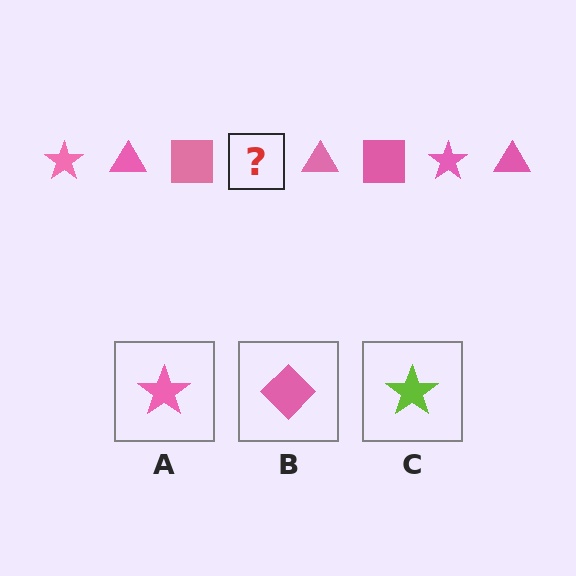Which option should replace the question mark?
Option A.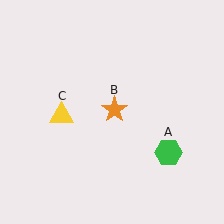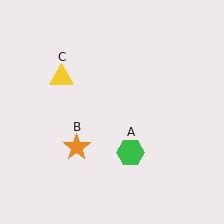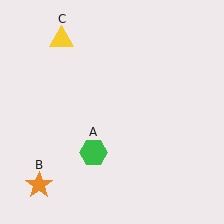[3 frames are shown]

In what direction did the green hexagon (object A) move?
The green hexagon (object A) moved left.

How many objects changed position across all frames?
3 objects changed position: green hexagon (object A), orange star (object B), yellow triangle (object C).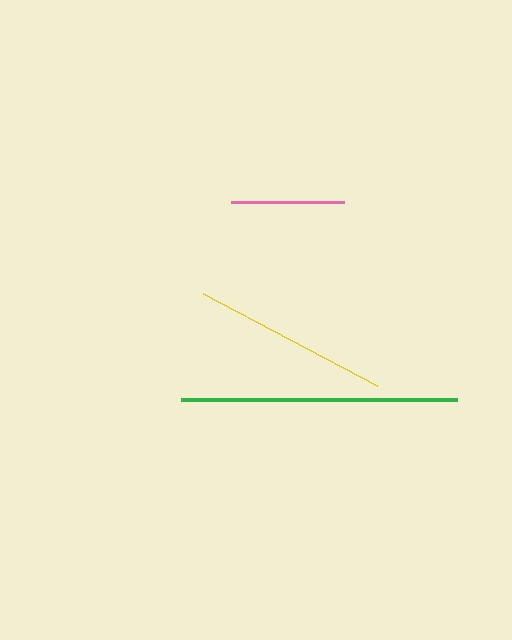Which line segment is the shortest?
The pink line is the shortest at approximately 113 pixels.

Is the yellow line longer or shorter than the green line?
The green line is longer than the yellow line.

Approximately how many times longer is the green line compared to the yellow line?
The green line is approximately 1.4 times the length of the yellow line.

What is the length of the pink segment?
The pink segment is approximately 113 pixels long.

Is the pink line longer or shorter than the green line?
The green line is longer than the pink line.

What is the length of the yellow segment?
The yellow segment is approximately 197 pixels long.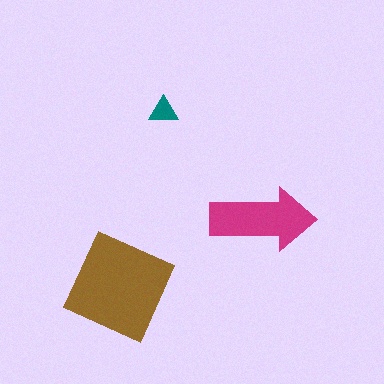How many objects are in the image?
There are 3 objects in the image.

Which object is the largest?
The brown square.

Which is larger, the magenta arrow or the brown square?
The brown square.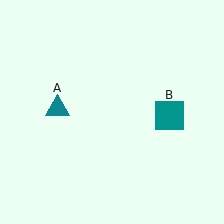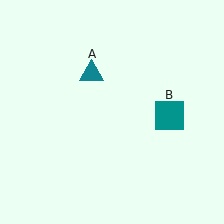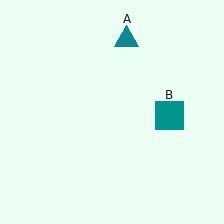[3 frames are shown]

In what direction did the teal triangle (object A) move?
The teal triangle (object A) moved up and to the right.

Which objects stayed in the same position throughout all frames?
Teal square (object B) remained stationary.